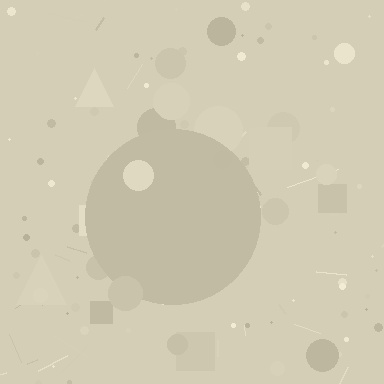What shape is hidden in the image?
A circle is hidden in the image.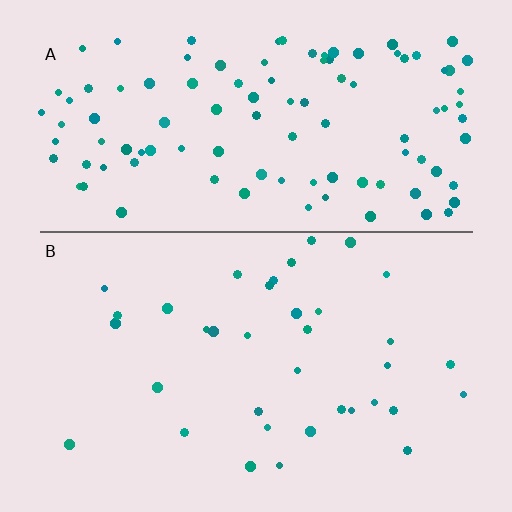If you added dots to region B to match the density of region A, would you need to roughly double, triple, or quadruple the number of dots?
Approximately triple.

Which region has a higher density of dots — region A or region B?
A (the top).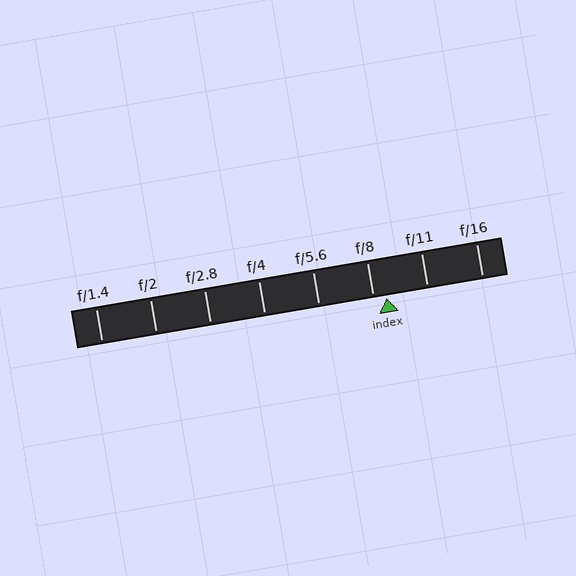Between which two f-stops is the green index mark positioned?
The index mark is between f/8 and f/11.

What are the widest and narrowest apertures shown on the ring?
The widest aperture shown is f/1.4 and the narrowest is f/16.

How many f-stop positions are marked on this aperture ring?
There are 8 f-stop positions marked.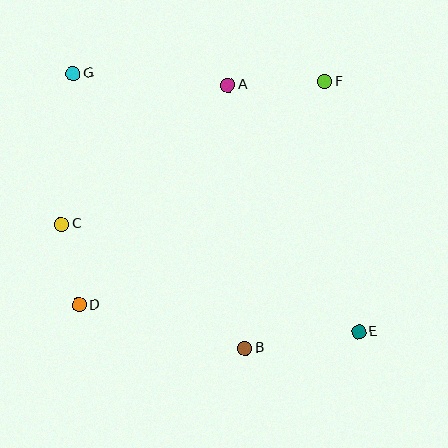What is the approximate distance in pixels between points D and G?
The distance between D and G is approximately 232 pixels.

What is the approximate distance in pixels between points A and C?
The distance between A and C is approximately 217 pixels.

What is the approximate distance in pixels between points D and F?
The distance between D and F is approximately 332 pixels.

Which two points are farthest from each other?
Points E and G are farthest from each other.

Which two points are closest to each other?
Points C and D are closest to each other.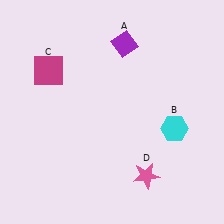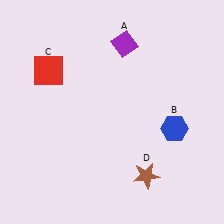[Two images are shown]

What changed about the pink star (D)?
In Image 1, D is pink. In Image 2, it changed to brown.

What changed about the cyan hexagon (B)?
In Image 1, B is cyan. In Image 2, it changed to blue.